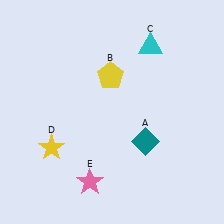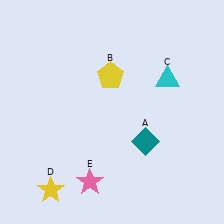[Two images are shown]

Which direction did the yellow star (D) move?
The yellow star (D) moved down.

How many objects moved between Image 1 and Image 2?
2 objects moved between the two images.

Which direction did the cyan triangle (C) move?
The cyan triangle (C) moved down.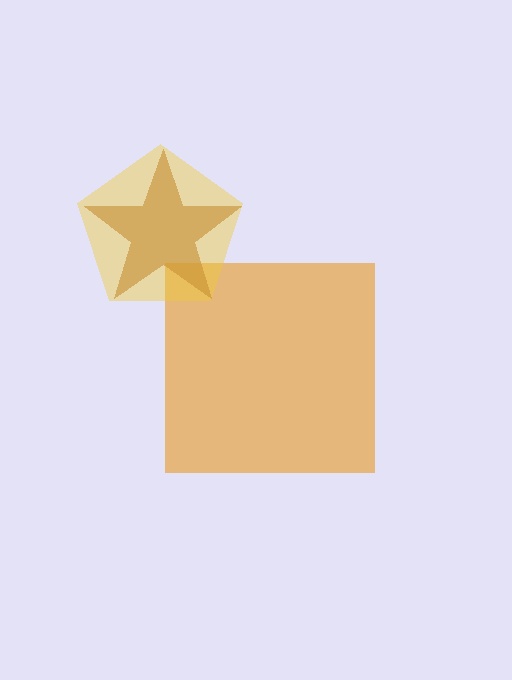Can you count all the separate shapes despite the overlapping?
Yes, there are 3 separate shapes.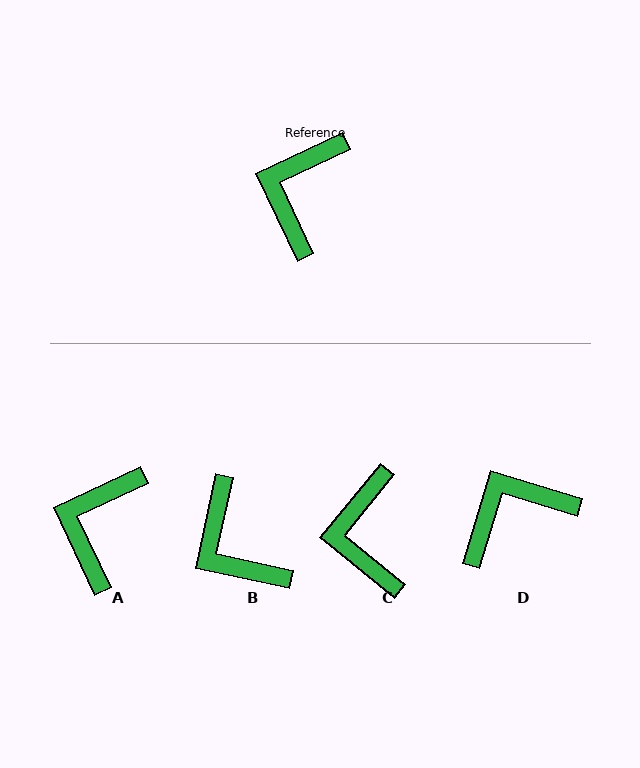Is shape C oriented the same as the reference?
No, it is off by about 25 degrees.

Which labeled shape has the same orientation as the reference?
A.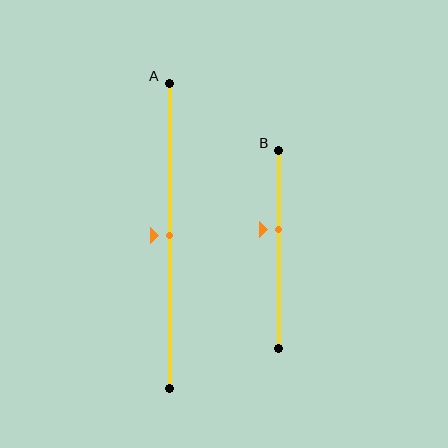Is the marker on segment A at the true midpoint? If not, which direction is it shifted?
Yes, the marker on segment A is at the true midpoint.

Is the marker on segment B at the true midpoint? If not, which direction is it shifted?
No, the marker on segment B is shifted upward by about 10% of the segment length.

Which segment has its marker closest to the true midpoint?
Segment A has its marker closest to the true midpoint.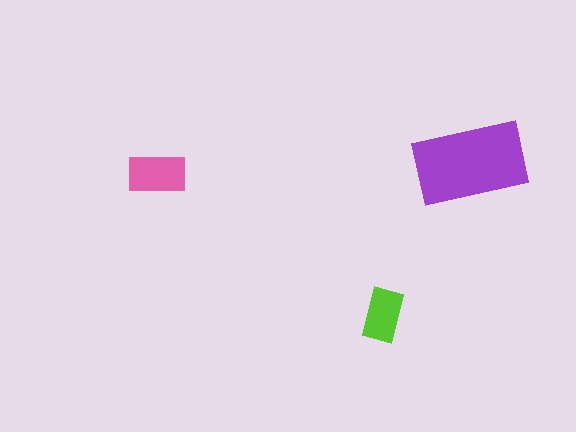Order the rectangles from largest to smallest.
the purple one, the pink one, the lime one.